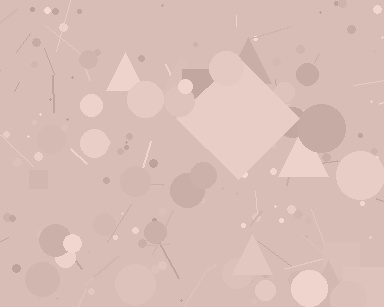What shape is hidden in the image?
A diamond is hidden in the image.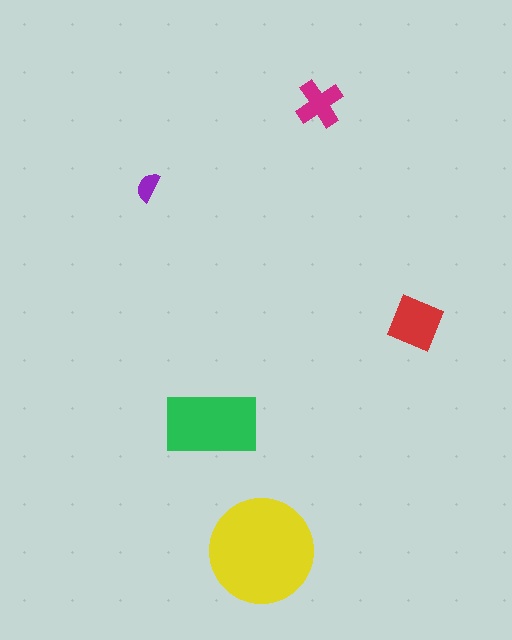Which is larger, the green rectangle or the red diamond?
The green rectangle.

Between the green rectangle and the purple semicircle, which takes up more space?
The green rectangle.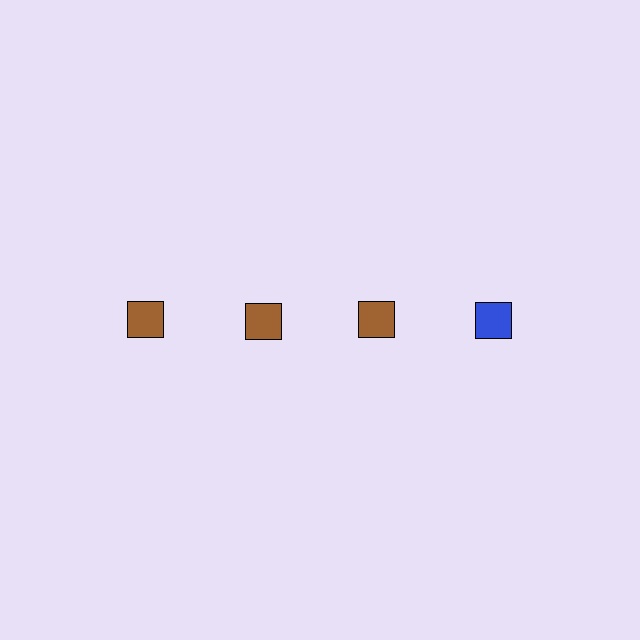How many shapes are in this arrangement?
There are 4 shapes arranged in a grid pattern.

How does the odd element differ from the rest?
It has a different color: blue instead of brown.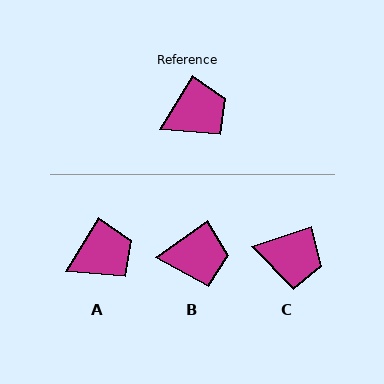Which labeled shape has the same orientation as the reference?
A.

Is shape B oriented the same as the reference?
No, it is off by about 23 degrees.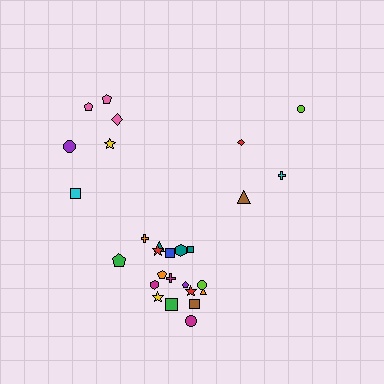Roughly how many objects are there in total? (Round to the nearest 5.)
Roughly 30 objects in total.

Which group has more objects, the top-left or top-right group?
The top-left group.